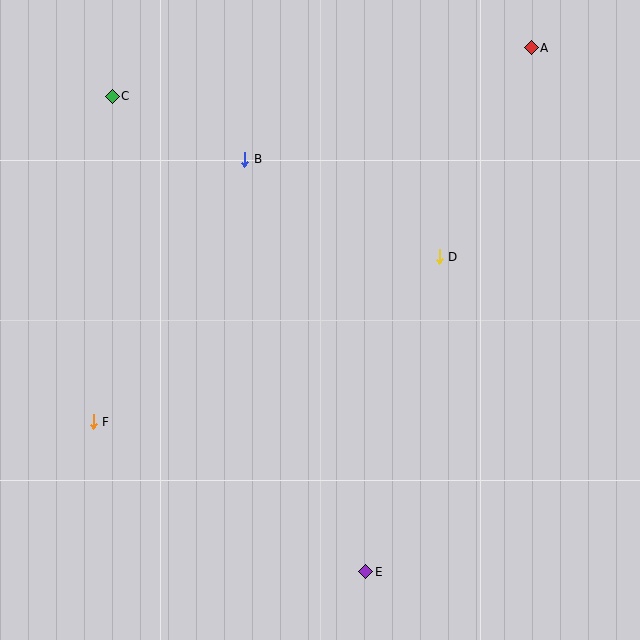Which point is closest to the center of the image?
Point D at (439, 257) is closest to the center.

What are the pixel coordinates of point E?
Point E is at (366, 572).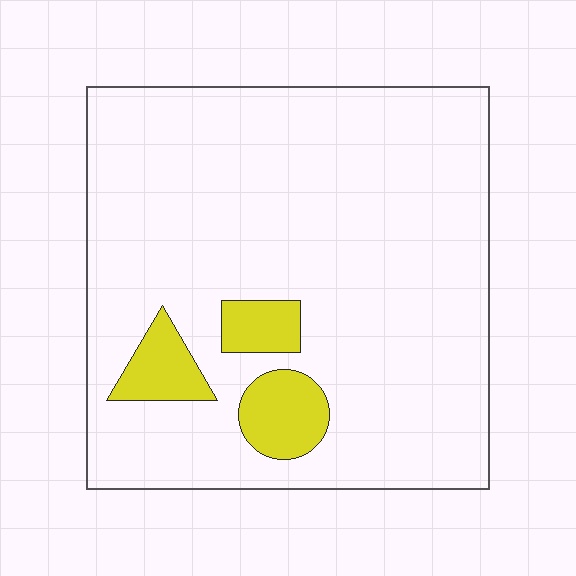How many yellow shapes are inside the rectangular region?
3.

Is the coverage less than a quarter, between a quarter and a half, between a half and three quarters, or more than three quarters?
Less than a quarter.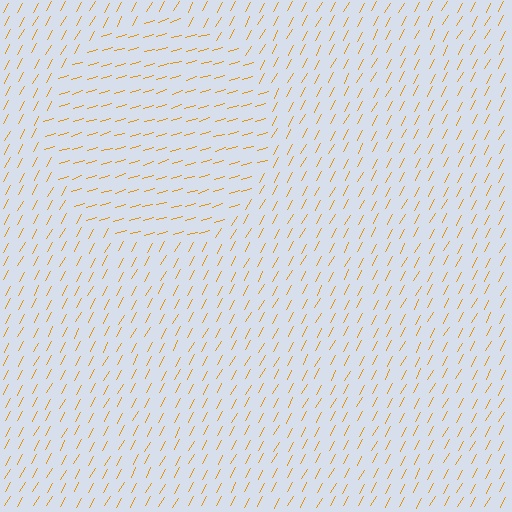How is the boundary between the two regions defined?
The boundary is defined purely by a change in line orientation (approximately 45 degrees difference). All lines are the same color and thickness.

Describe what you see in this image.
The image is filled with small orange line segments. A circle region in the image has lines oriented differently from the surrounding lines, creating a visible texture boundary.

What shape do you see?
I see a circle.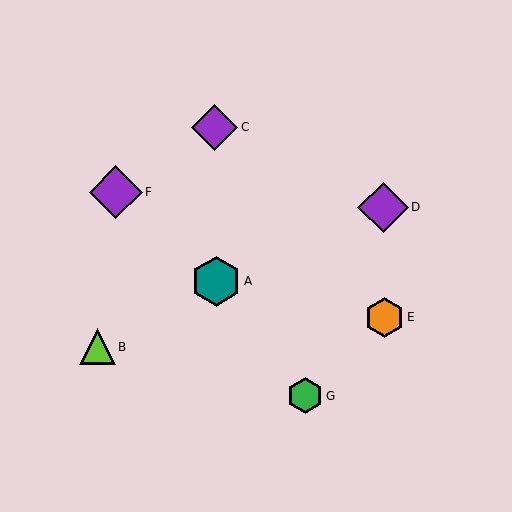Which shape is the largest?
The purple diamond (labeled F) is the largest.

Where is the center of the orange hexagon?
The center of the orange hexagon is at (384, 317).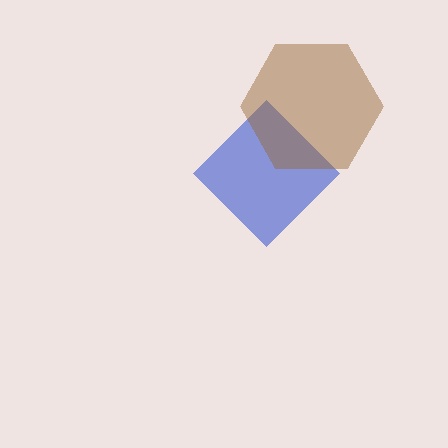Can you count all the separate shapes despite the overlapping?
Yes, there are 2 separate shapes.